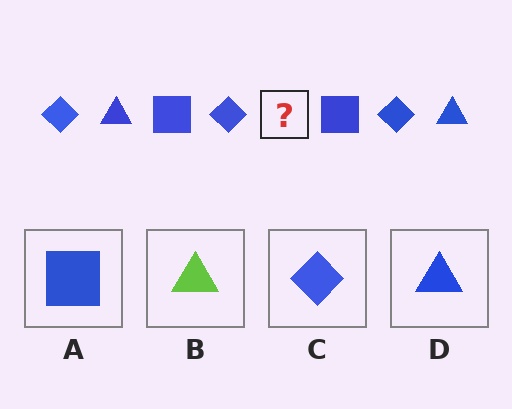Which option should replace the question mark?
Option D.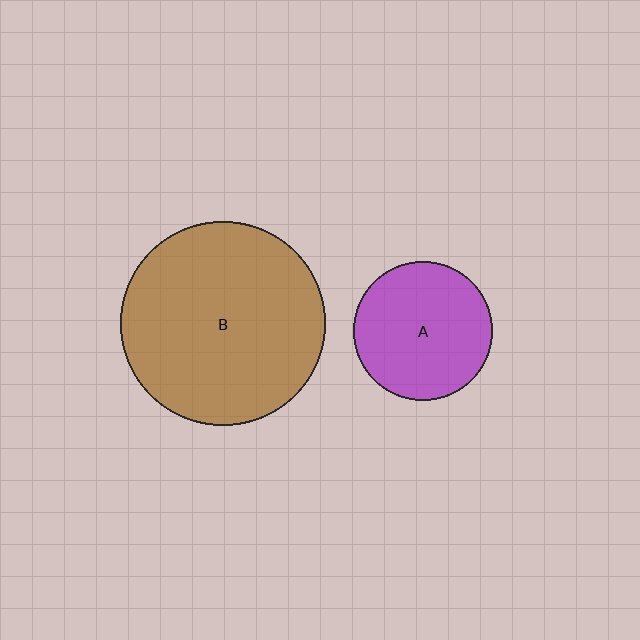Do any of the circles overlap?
No, none of the circles overlap.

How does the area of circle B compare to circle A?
Approximately 2.2 times.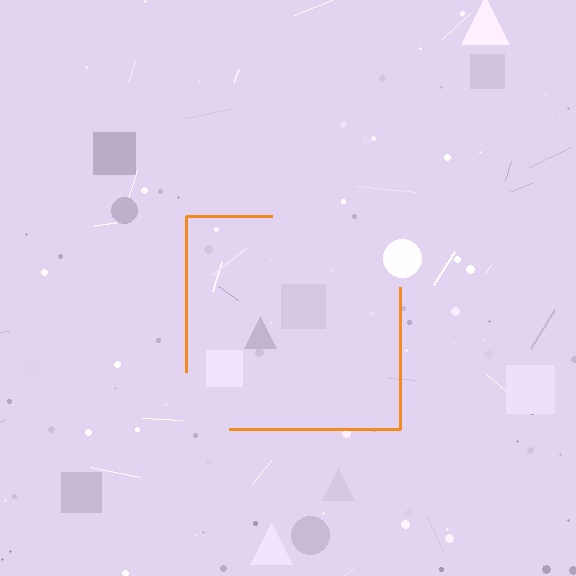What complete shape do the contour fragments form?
The contour fragments form a square.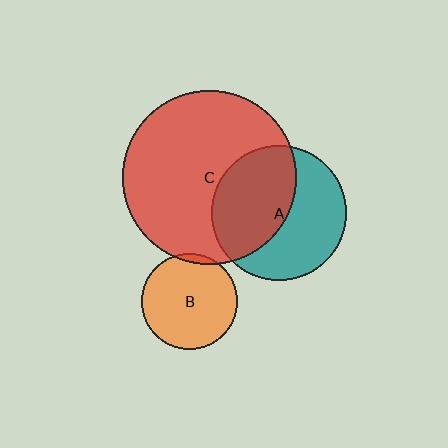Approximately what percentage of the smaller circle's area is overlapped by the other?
Approximately 50%.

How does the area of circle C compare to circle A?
Approximately 1.7 times.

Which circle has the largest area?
Circle C (red).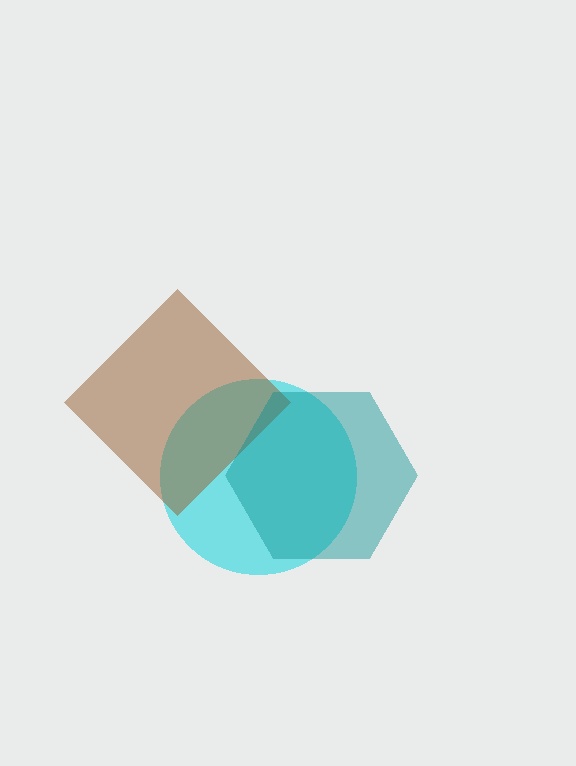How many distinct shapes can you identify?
There are 3 distinct shapes: a cyan circle, a brown diamond, a teal hexagon.